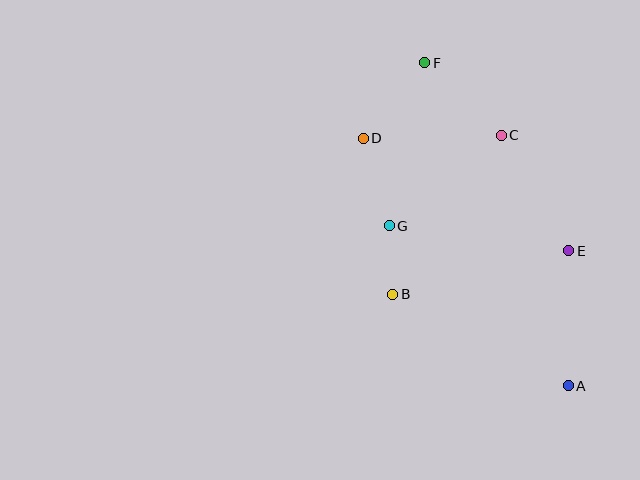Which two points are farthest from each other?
Points A and F are farthest from each other.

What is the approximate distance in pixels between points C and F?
The distance between C and F is approximately 105 pixels.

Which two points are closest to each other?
Points B and G are closest to each other.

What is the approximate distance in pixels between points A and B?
The distance between A and B is approximately 198 pixels.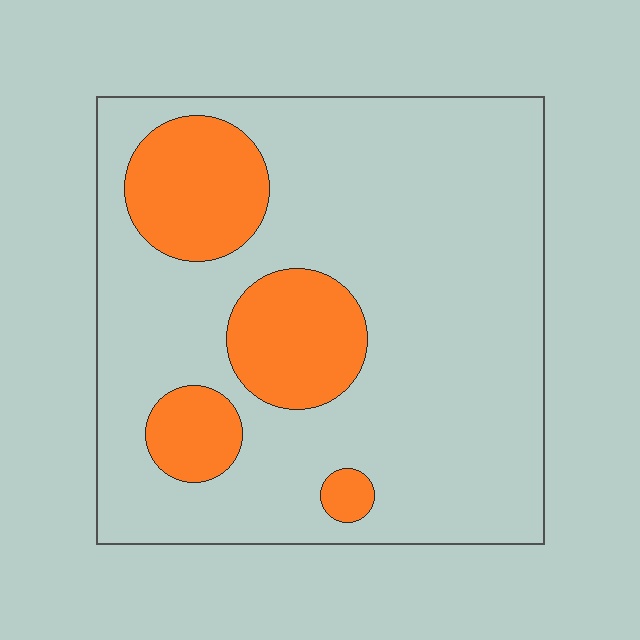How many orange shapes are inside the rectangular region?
4.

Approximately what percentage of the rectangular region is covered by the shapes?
Approximately 20%.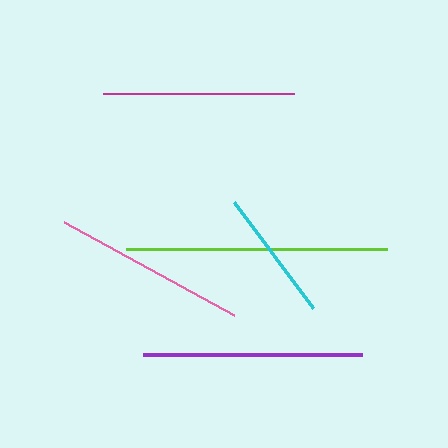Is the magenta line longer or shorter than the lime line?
The lime line is longer than the magenta line.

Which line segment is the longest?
The lime line is the longest at approximately 262 pixels.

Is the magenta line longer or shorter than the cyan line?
The magenta line is longer than the cyan line.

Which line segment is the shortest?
The cyan line is the shortest at approximately 132 pixels.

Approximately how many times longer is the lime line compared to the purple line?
The lime line is approximately 1.2 times the length of the purple line.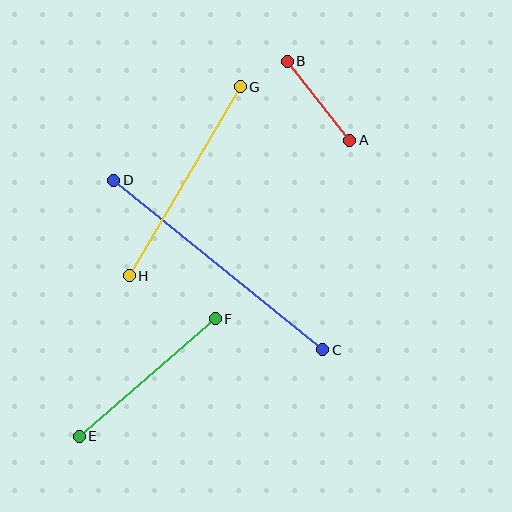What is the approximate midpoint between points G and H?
The midpoint is at approximately (185, 181) pixels.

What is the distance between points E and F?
The distance is approximately 180 pixels.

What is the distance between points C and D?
The distance is approximately 269 pixels.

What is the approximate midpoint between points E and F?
The midpoint is at approximately (147, 378) pixels.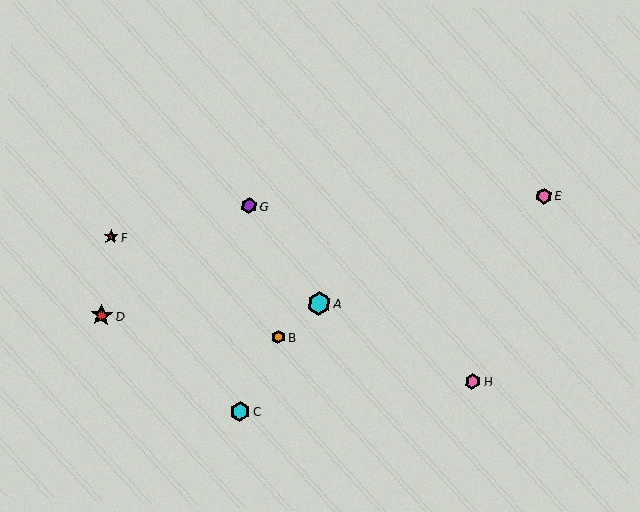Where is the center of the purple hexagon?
The center of the purple hexagon is at (249, 206).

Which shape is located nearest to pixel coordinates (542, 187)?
The pink hexagon (labeled E) at (544, 196) is nearest to that location.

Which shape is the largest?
The cyan hexagon (labeled A) is the largest.